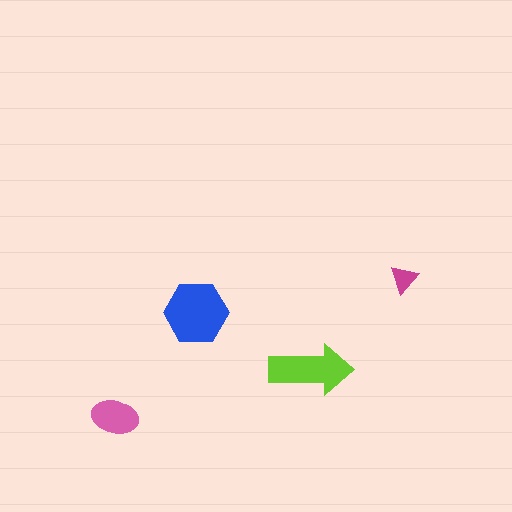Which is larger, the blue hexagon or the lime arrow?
The blue hexagon.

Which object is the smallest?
The magenta triangle.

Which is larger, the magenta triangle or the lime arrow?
The lime arrow.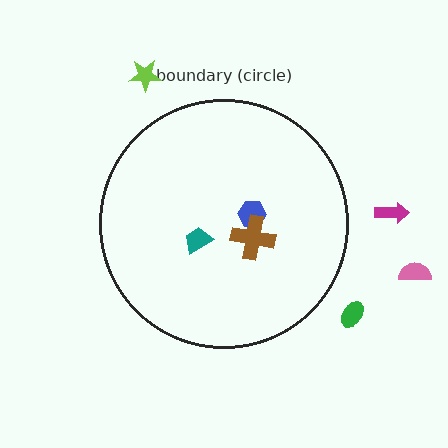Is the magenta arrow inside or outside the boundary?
Outside.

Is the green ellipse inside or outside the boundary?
Outside.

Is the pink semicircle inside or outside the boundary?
Outside.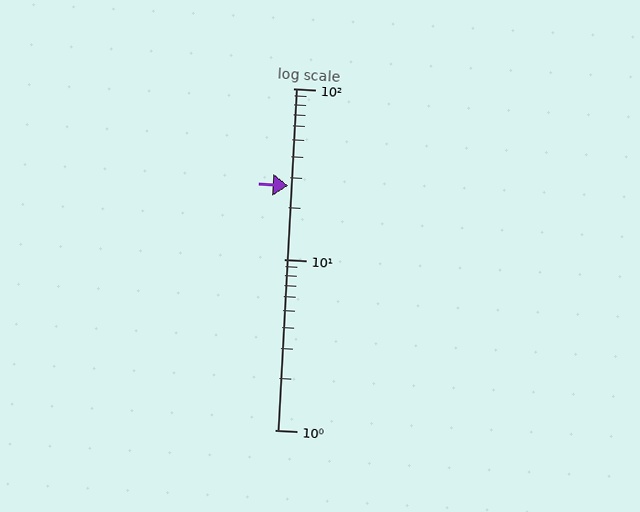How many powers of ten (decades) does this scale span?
The scale spans 2 decades, from 1 to 100.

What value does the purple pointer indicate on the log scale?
The pointer indicates approximately 27.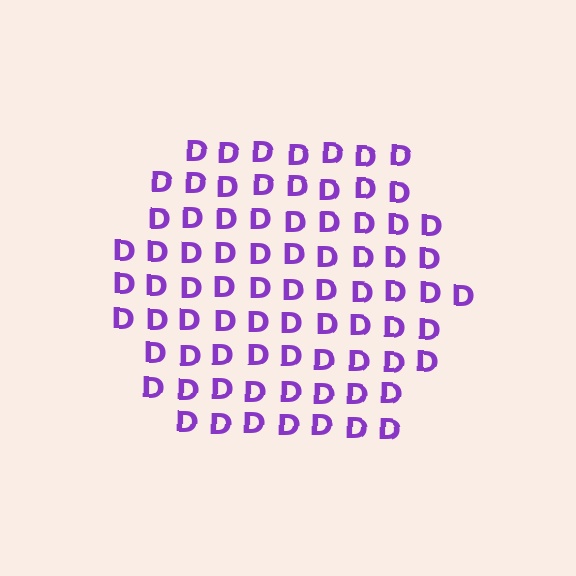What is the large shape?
The large shape is a hexagon.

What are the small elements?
The small elements are letter D's.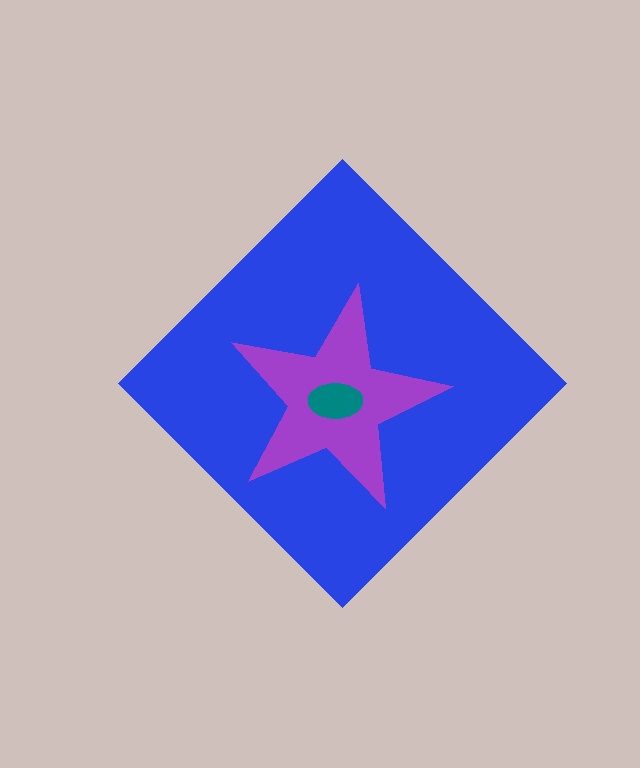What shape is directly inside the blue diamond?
The purple star.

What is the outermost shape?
The blue diamond.